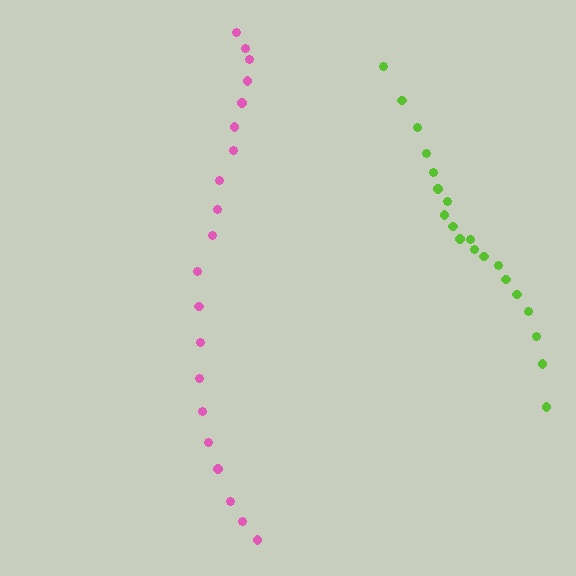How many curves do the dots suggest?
There are 2 distinct paths.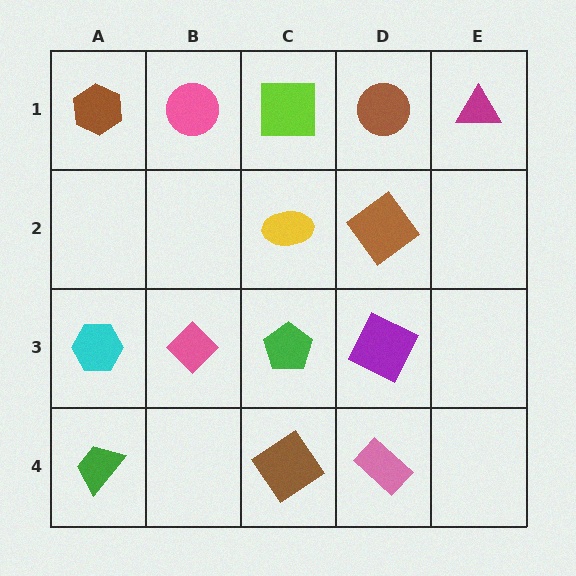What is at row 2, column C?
A yellow ellipse.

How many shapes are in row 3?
4 shapes.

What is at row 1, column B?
A pink circle.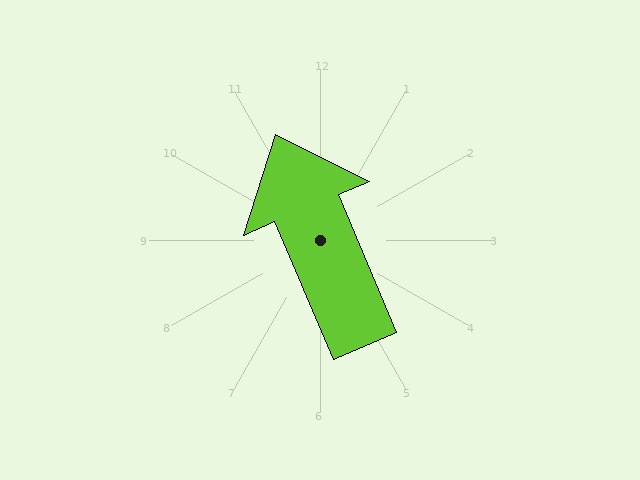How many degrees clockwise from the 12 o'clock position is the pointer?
Approximately 337 degrees.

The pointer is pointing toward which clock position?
Roughly 11 o'clock.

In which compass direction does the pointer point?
Northwest.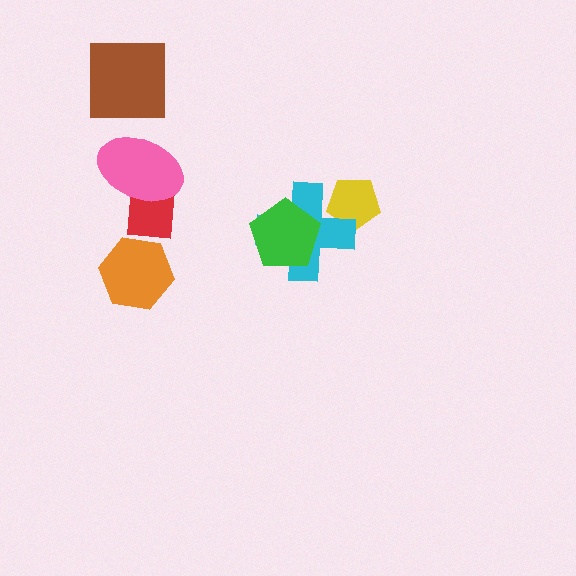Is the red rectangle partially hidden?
Yes, it is partially covered by another shape.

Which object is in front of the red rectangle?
The pink ellipse is in front of the red rectangle.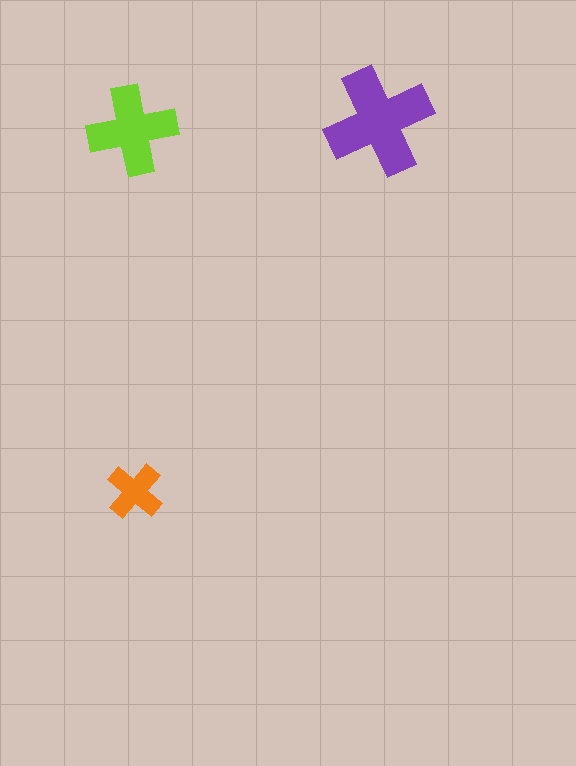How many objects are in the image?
There are 3 objects in the image.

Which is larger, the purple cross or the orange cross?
The purple one.